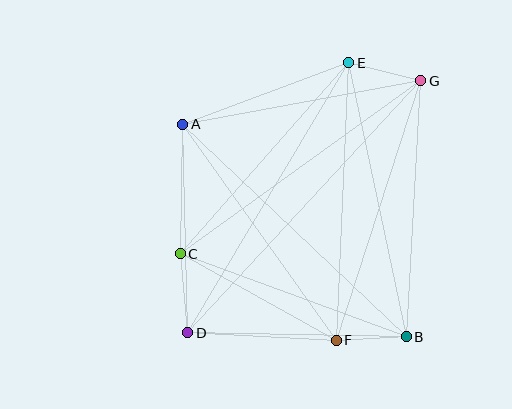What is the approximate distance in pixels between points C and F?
The distance between C and F is approximately 178 pixels.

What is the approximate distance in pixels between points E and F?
The distance between E and F is approximately 278 pixels.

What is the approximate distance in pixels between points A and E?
The distance between A and E is approximately 177 pixels.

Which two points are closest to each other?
Points B and F are closest to each other.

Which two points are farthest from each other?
Points D and G are farthest from each other.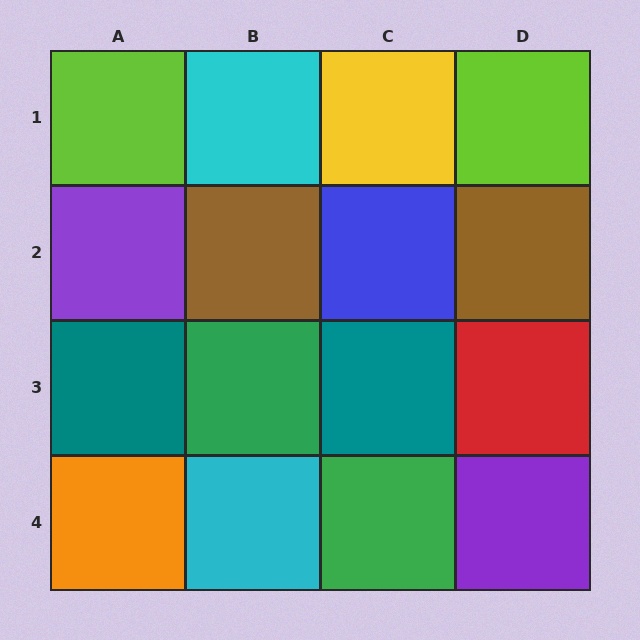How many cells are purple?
2 cells are purple.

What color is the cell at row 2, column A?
Purple.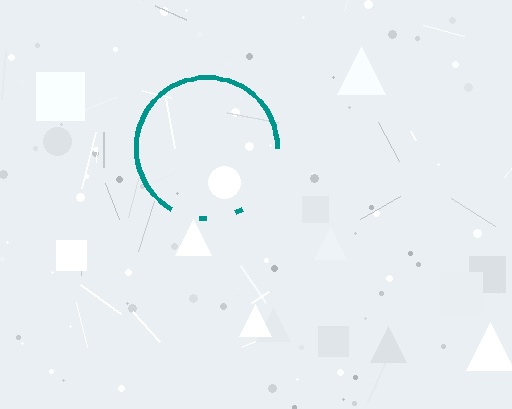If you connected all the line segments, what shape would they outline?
They would outline a circle.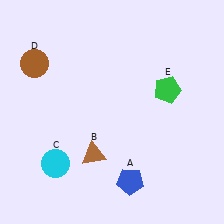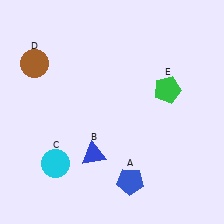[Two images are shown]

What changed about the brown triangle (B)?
In Image 1, B is brown. In Image 2, it changed to blue.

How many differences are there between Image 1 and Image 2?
There is 1 difference between the two images.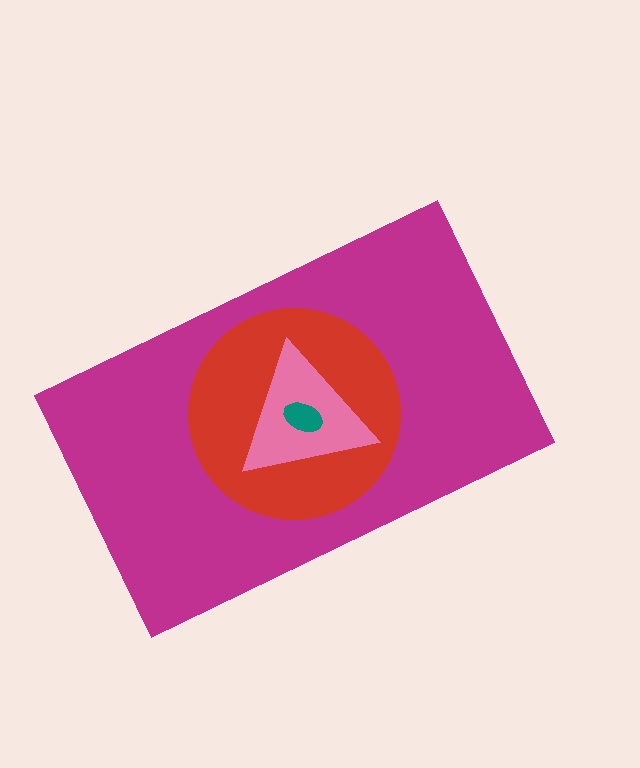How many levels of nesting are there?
4.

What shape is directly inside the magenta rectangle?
The red circle.